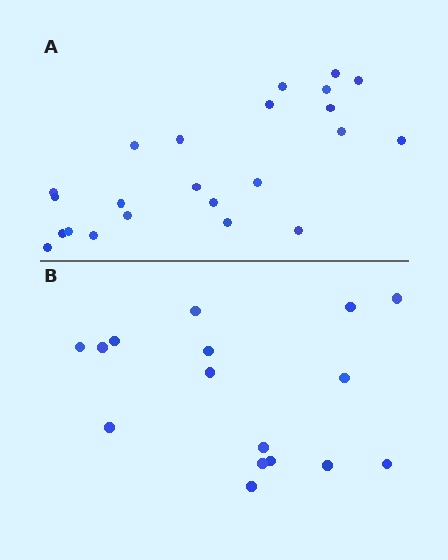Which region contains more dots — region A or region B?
Region A (the top region) has more dots.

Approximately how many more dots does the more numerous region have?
Region A has roughly 8 or so more dots than region B.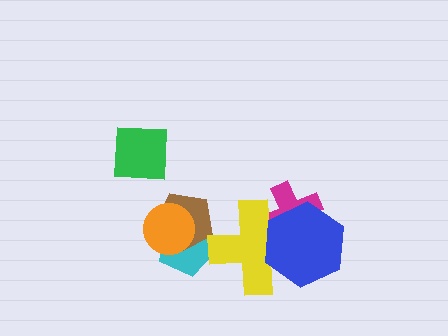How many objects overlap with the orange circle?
2 objects overlap with the orange circle.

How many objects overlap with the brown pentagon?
2 objects overlap with the brown pentagon.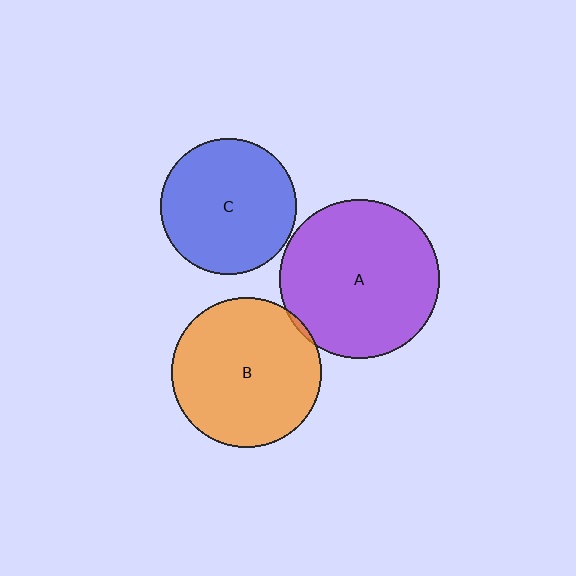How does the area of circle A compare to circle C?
Approximately 1.4 times.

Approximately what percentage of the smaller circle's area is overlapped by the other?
Approximately 5%.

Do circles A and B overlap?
Yes.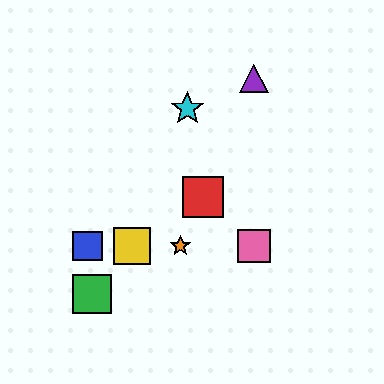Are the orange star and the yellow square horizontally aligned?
Yes, both are at y≈246.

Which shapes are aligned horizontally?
The blue square, the yellow square, the orange star, the pink square are aligned horizontally.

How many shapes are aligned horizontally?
4 shapes (the blue square, the yellow square, the orange star, the pink square) are aligned horizontally.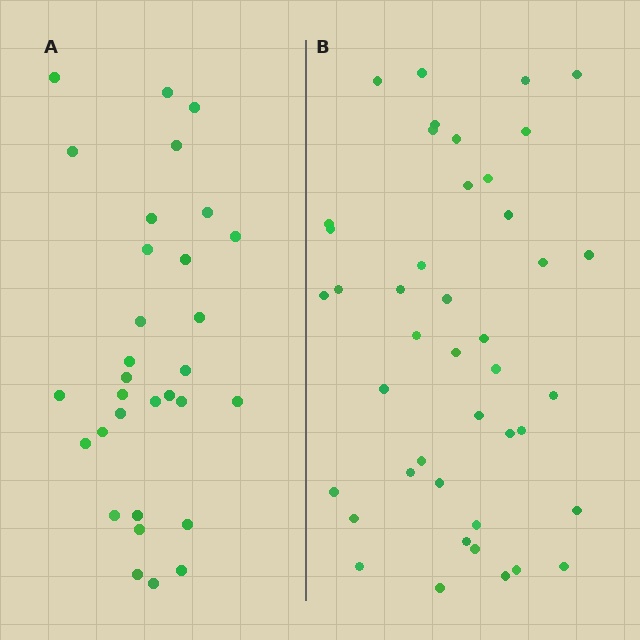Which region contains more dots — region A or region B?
Region B (the right region) has more dots.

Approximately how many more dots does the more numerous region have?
Region B has roughly 12 or so more dots than region A.